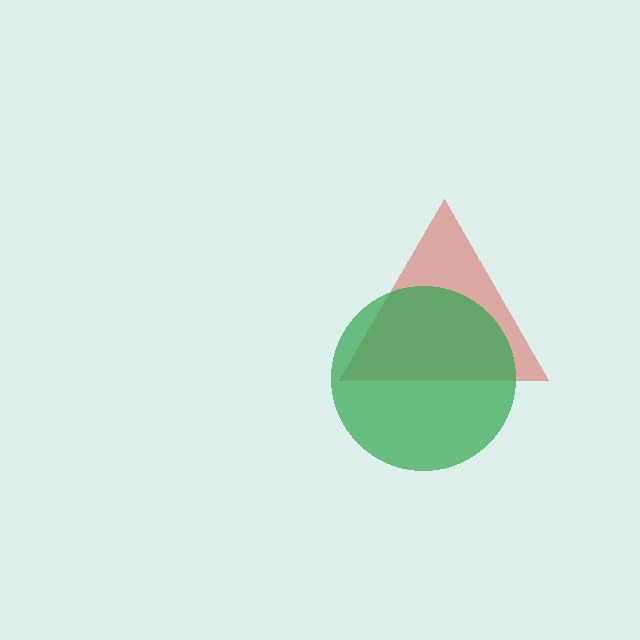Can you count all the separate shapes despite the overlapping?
Yes, there are 2 separate shapes.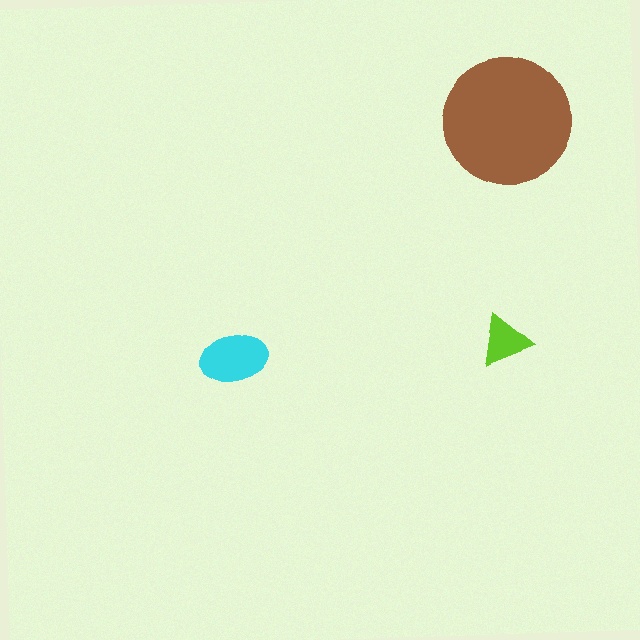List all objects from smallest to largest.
The lime triangle, the cyan ellipse, the brown circle.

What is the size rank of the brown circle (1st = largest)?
1st.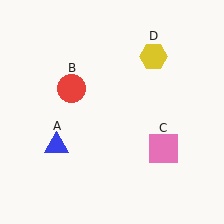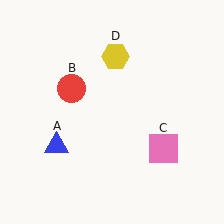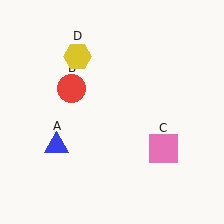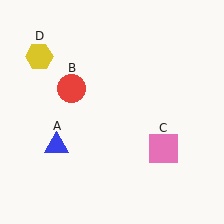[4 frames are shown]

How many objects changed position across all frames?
1 object changed position: yellow hexagon (object D).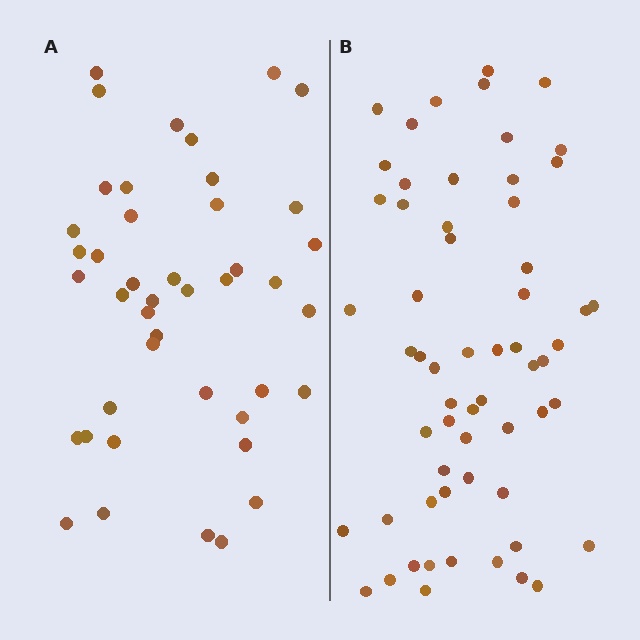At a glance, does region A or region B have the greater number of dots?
Region B (the right region) has more dots.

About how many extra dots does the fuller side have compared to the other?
Region B has approximately 15 more dots than region A.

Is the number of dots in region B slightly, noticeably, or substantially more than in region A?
Region B has noticeably more, but not dramatically so. The ratio is roughly 1.4 to 1.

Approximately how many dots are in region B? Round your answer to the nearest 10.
About 60 dots.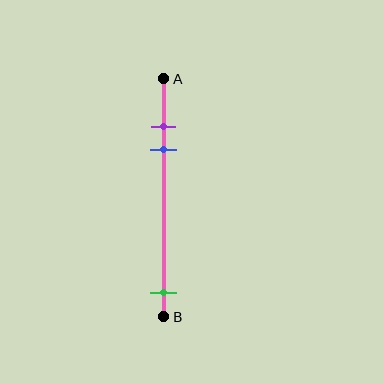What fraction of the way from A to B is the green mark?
The green mark is approximately 90% (0.9) of the way from A to B.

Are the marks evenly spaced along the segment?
No, the marks are not evenly spaced.